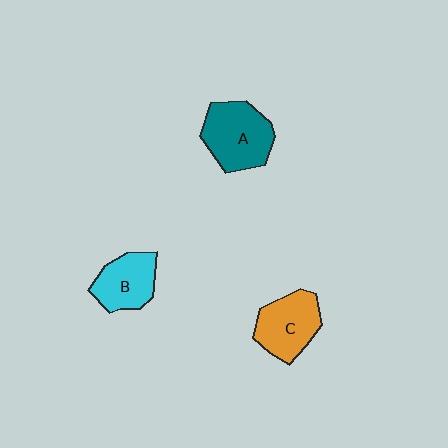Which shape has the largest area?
Shape A (teal).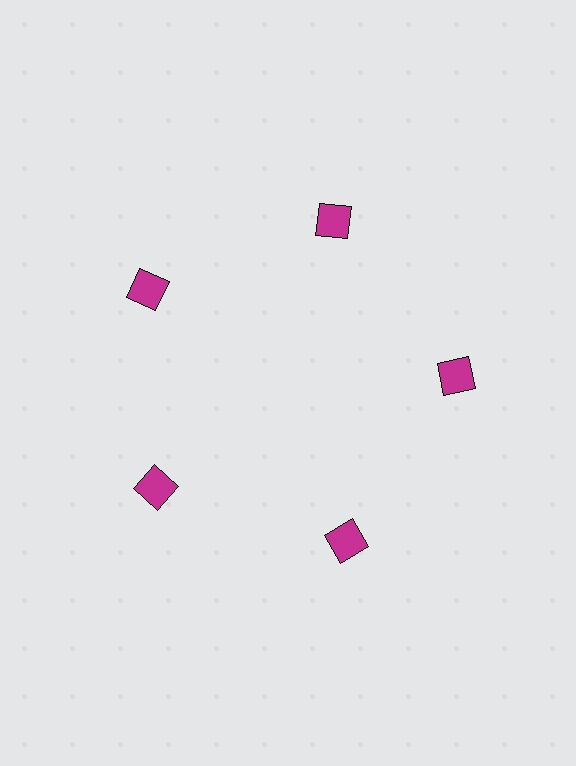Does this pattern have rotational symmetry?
Yes, this pattern has 5-fold rotational symmetry. It looks the same after rotating 72 degrees around the center.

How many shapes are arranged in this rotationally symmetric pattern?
There are 5 shapes, arranged in 5 groups of 1.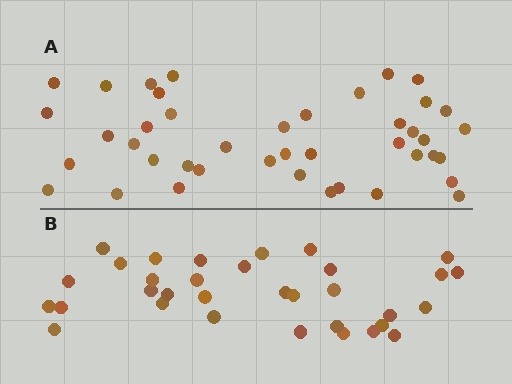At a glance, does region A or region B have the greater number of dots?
Region A (the top region) has more dots.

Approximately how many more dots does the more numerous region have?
Region A has roughly 8 or so more dots than region B.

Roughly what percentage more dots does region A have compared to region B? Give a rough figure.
About 25% more.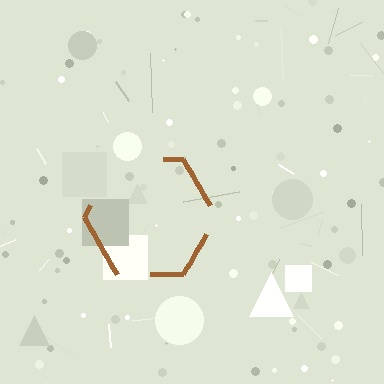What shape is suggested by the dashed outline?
The dashed outline suggests a hexagon.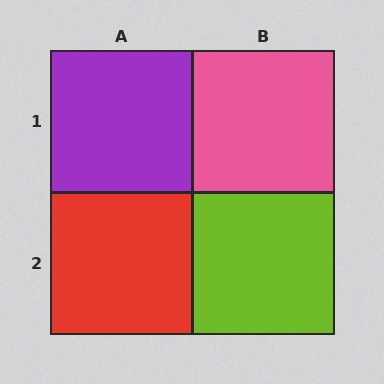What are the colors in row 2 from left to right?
Red, lime.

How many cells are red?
1 cell is red.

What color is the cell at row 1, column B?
Pink.